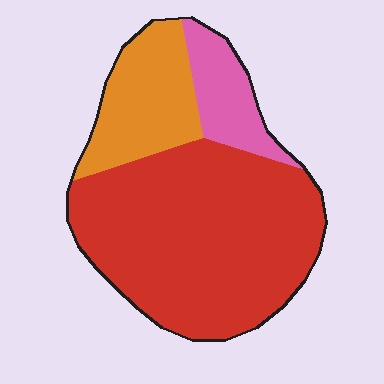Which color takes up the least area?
Pink, at roughly 15%.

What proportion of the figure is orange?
Orange takes up about one fifth (1/5) of the figure.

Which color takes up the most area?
Red, at roughly 65%.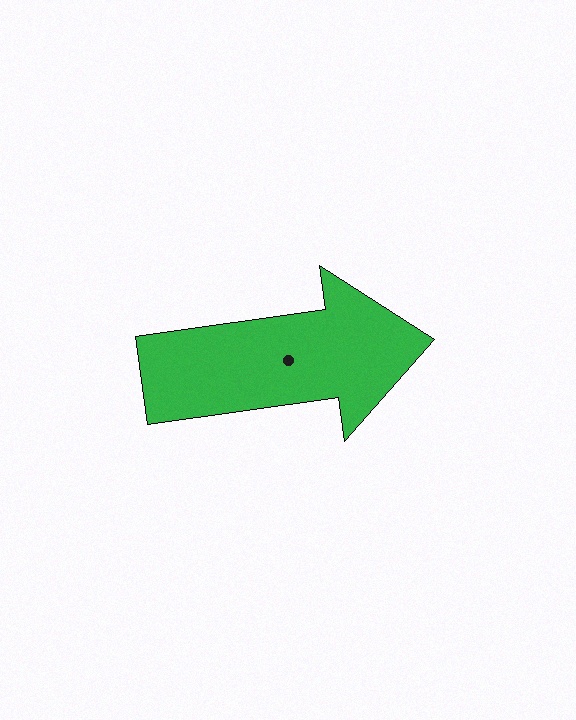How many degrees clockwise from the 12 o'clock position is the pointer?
Approximately 82 degrees.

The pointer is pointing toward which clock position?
Roughly 3 o'clock.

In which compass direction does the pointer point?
East.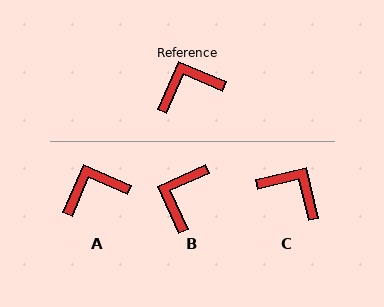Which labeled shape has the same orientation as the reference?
A.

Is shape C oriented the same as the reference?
No, it is off by about 53 degrees.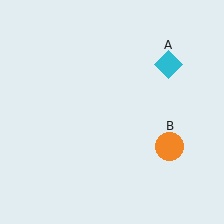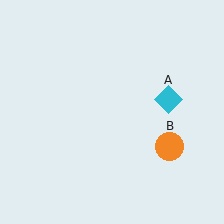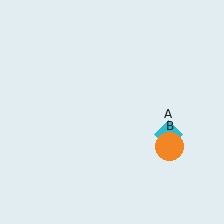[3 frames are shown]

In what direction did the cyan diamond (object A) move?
The cyan diamond (object A) moved down.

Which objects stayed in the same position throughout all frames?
Orange circle (object B) remained stationary.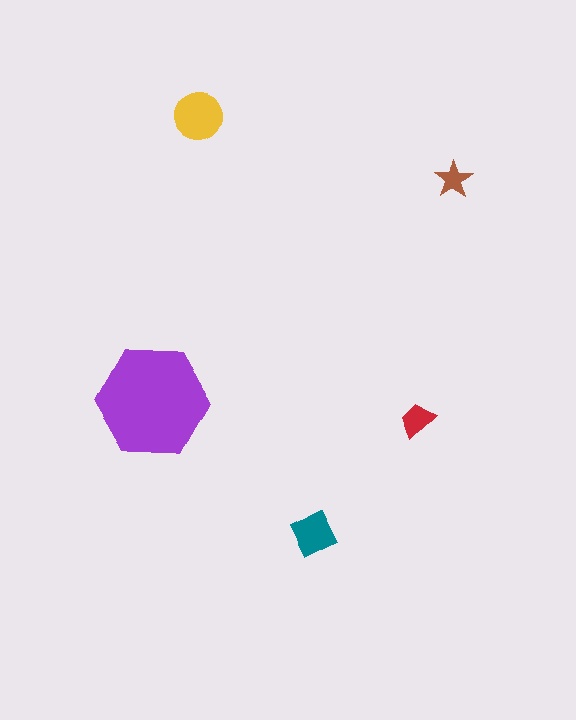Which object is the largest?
The purple hexagon.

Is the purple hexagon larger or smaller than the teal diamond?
Larger.